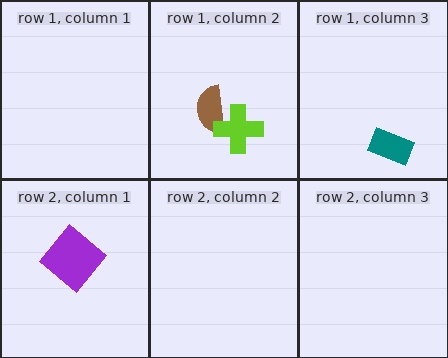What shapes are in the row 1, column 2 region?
The brown semicircle, the lime cross.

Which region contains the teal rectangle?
The row 1, column 3 region.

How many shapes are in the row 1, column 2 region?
2.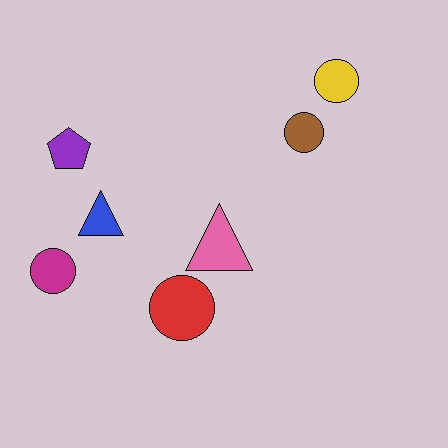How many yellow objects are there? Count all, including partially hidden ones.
There is 1 yellow object.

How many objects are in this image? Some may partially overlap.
There are 7 objects.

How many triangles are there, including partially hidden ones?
There are 2 triangles.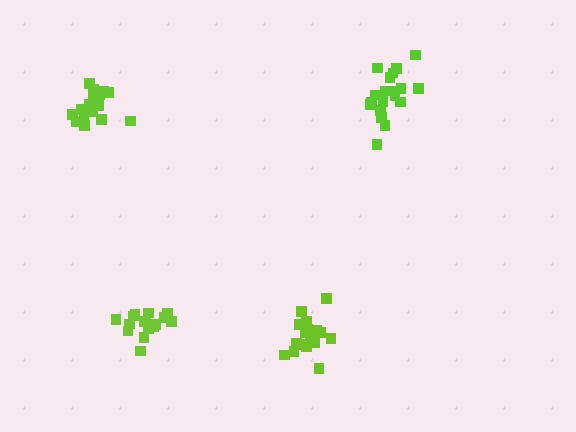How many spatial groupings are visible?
There are 4 spatial groupings.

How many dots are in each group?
Group 1: 17 dots, Group 2: 18 dots, Group 3: 20 dots, Group 4: 16 dots (71 total).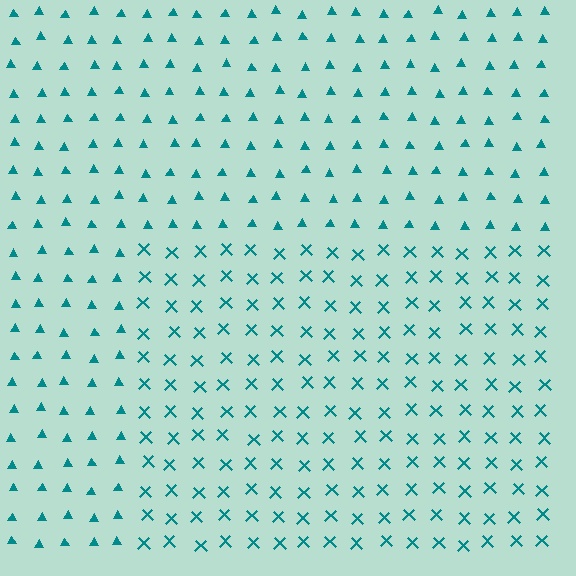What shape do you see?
I see a rectangle.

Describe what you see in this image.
The image is filled with small teal elements arranged in a uniform grid. A rectangle-shaped region contains X marks, while the surrounding area contains triangles. The boundary is defined purely by the change in element shape.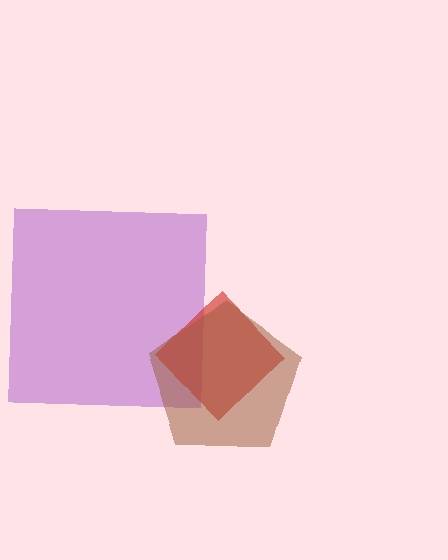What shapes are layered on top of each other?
The layered shapes are: a purple square, a red diamond, a brown pentagon.